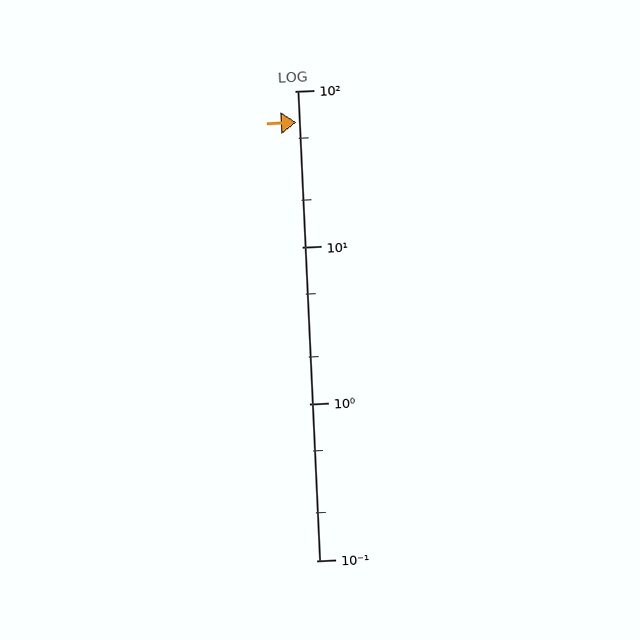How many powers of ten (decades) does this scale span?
The scale spans 3 decades, from 0.1 to 100.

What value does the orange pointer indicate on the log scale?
The pointer indicates approximately 63.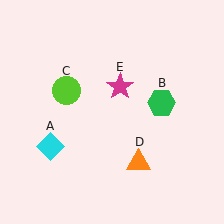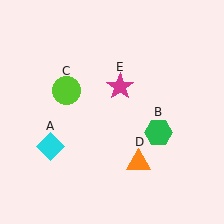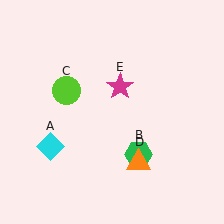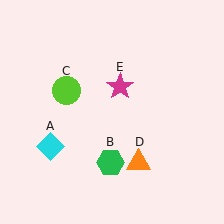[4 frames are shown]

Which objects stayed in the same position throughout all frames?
Cyan diamond (object A) and lime circle (object C) and orange triangle (object D) and magenta star (object E) remained stationary.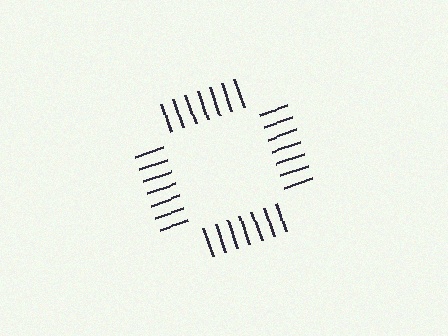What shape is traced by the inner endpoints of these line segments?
An illusory square — the line segments terminate on its edges but no continuous stroke is drawn.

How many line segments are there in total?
28 — 7 along each of the 4 edges.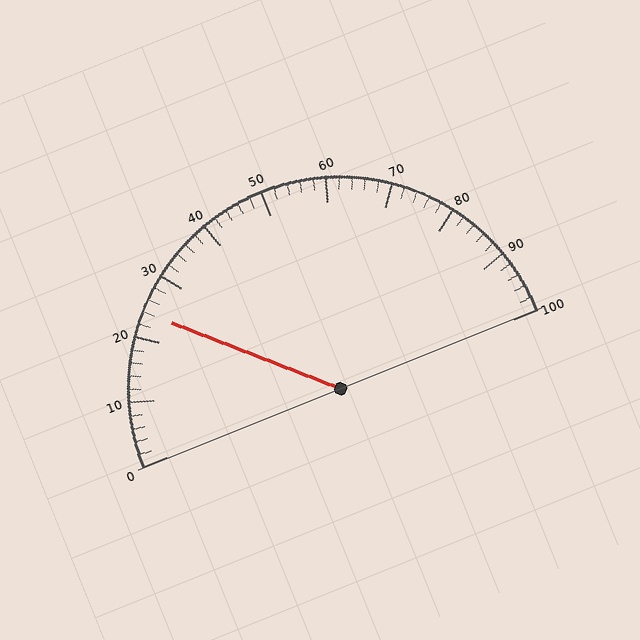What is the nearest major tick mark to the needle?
The nearest major tick mark is 20.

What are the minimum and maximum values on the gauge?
The gauge ranges from 0 to 100.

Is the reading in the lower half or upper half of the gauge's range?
The reading is in the lower half of the range (0 to 100).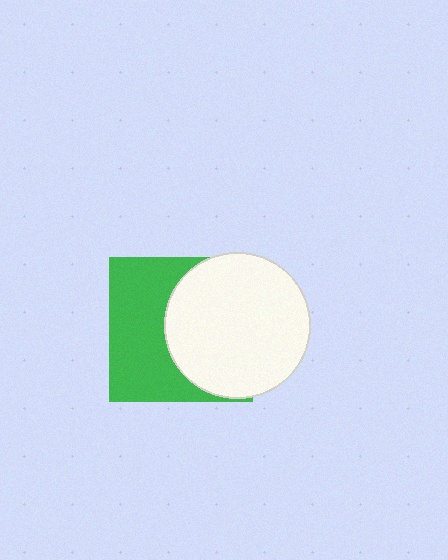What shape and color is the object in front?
The object in front is a white circle.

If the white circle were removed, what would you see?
You would see the complete green square.